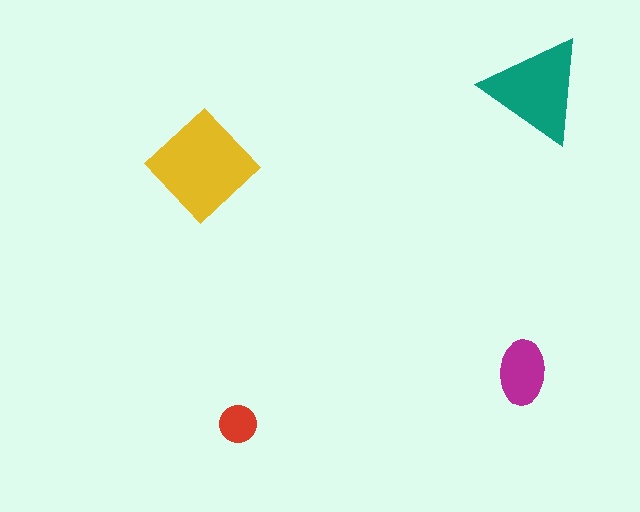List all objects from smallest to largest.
The red circle, the magenta ellipse, the teal triangle, the yellow diamond.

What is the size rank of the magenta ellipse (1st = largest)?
3rd.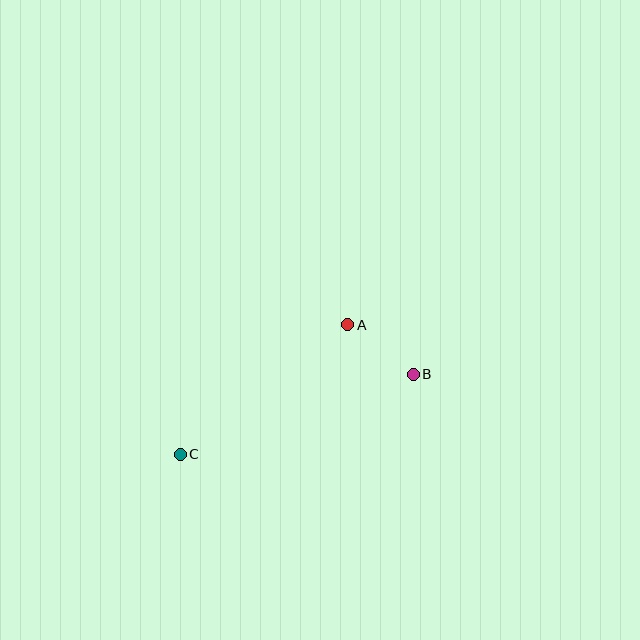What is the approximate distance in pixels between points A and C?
The distance between A and C is approximately 212 pixels.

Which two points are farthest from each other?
Points B and C are farthest from each other.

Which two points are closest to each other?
Points A and B are closest to each other.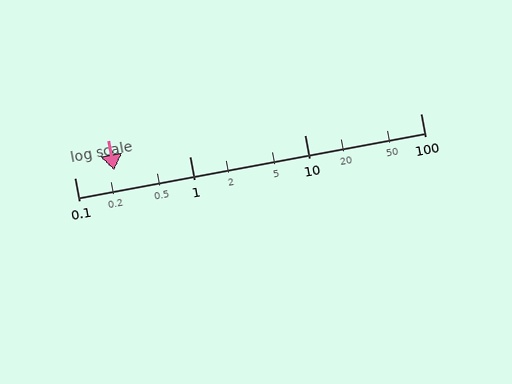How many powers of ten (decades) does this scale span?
The scale spans 3 decades, from 0.1 to 100.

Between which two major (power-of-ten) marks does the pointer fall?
The pointer is between 0.1 and 1.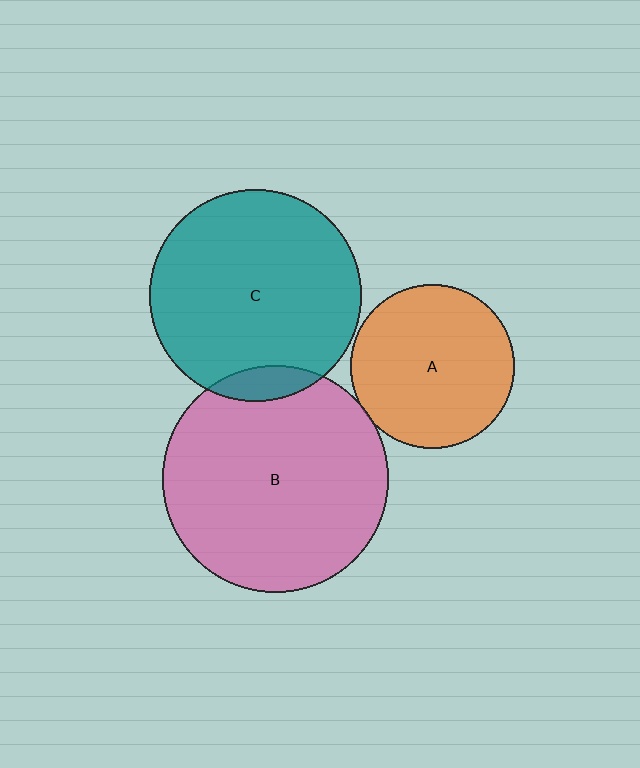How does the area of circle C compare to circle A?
Approximately 1.7 times.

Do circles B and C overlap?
Yes.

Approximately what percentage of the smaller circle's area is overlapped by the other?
Approximately 10%.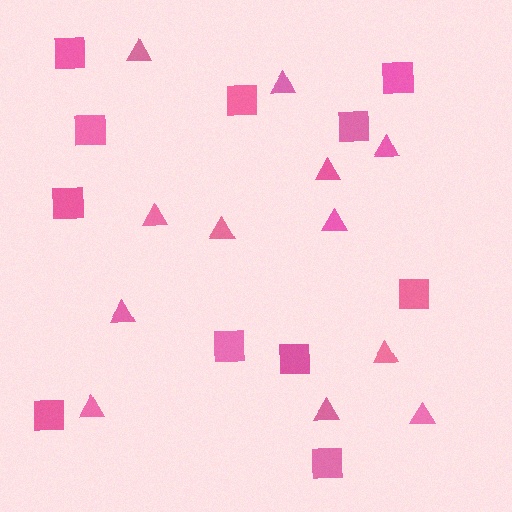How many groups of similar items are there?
There are 2 groups: one group of triangles (12) and one group of squares (11).